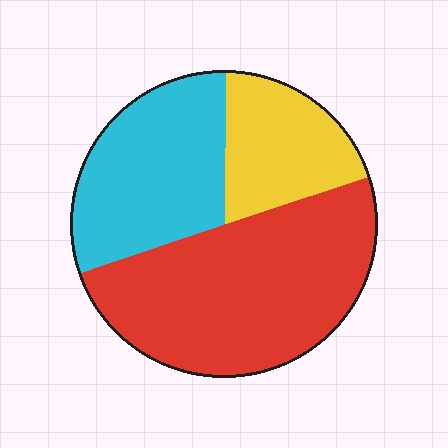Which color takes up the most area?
Red, at roughly 50%.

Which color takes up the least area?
Yellow, at roughly 20%.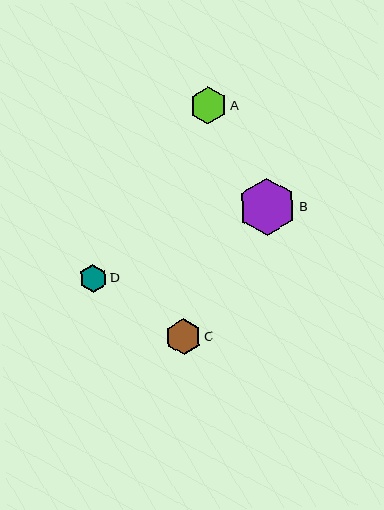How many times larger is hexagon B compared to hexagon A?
Hexagon B is approximately 1.6 times the size of hexagon A.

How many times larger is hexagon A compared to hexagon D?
Hexagon A is approximately 1.3 times the size of hexagon D.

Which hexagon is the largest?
Hexagon B is the largest with a size of approximately 57 pixels.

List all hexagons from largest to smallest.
From largest to smallest: B, A, C, D.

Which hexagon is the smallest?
Hexagon D is the smallest with a size of approximately 28 pixels.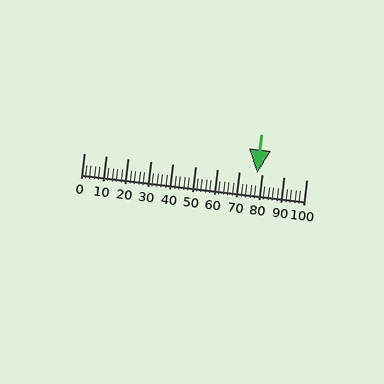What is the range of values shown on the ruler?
The ruler shows values from 0 to 100.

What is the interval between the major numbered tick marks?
The major tick marks are spaced 10 units apart.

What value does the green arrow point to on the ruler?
The green arrow points to approximately 78.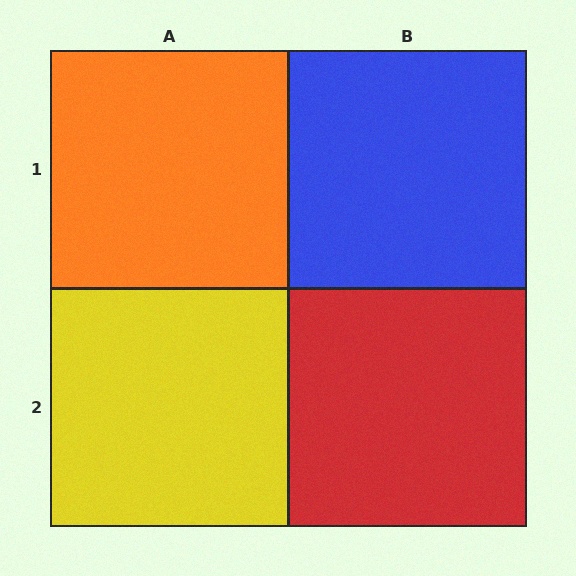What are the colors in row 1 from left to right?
Orange, blue.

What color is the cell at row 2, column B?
Red.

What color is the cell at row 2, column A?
Yellow.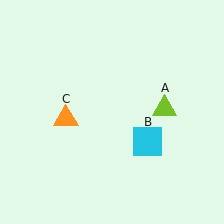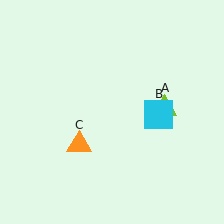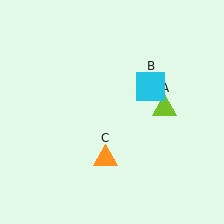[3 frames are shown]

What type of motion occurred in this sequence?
The cyan square (object B), orange triangle (object C) rotated counterclockwise around the center of the scene.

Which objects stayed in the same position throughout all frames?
Lime triangle (object A) remained stationary.